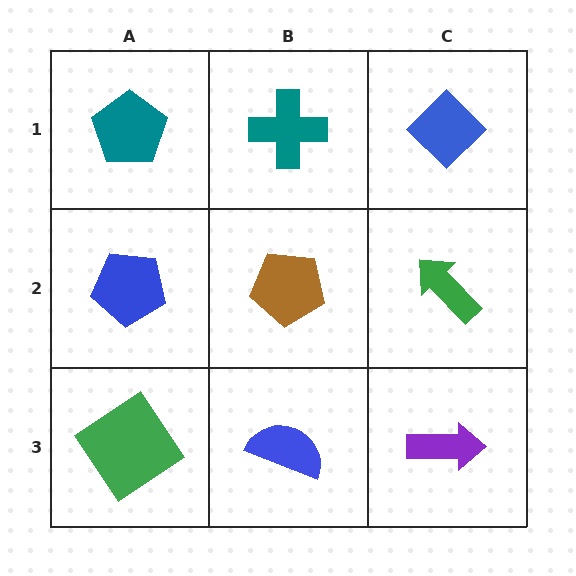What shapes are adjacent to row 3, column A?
A blue pentagon (row 2, column A), a blue semicircle (row 3, column B).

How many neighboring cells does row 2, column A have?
3.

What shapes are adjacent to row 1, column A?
A blue pentagon (row 2, column A), a teal cross (row 1, column B).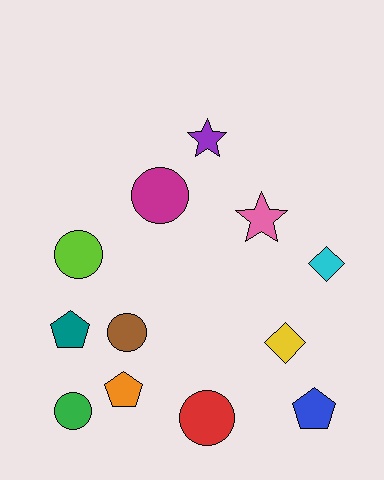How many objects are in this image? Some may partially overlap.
There are 12 objects.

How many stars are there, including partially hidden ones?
There are 2 stars.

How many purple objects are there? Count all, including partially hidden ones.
There is 1 purple object.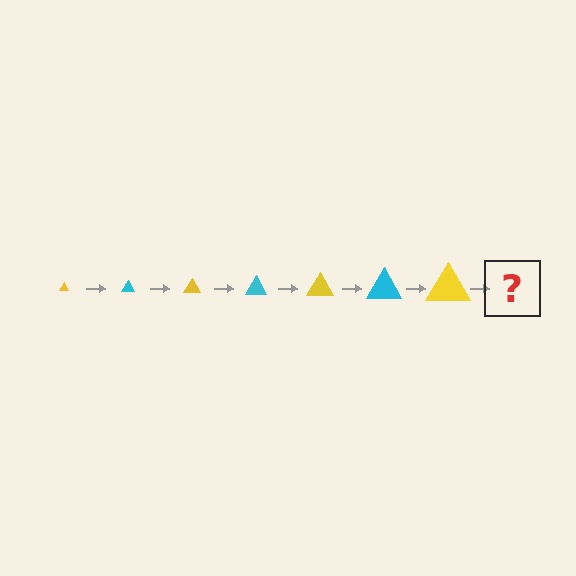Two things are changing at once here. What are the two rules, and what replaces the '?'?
The two rules are that the triangle grows larger each step and the color cycles through yellow and cyan. The '?' should be a cyan triangle, larger than the previous one.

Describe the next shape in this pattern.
It should be a cyan triangle, larger than the previous one.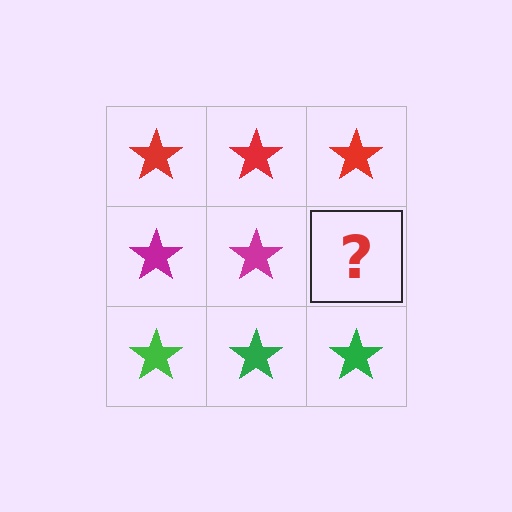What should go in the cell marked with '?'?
The missing cell should contain a magenta star.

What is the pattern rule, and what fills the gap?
The rule is that each row has a consistent color. The gap should be filled with a magenta star.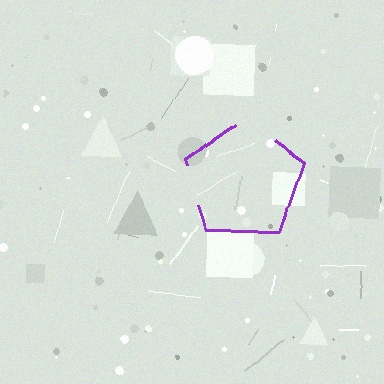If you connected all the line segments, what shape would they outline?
They would outline a pentagon.